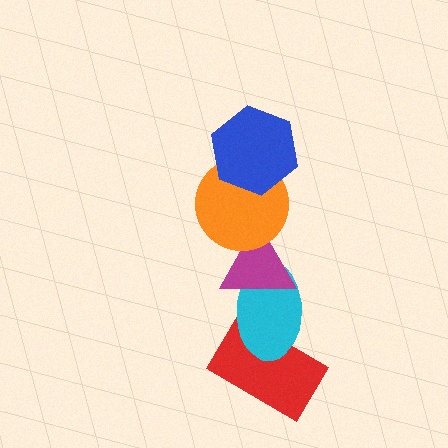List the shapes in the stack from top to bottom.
From top to bottom: the blue hexagon, the orange circle, the magenta triangle, the cyan ellipse, the red rectangle.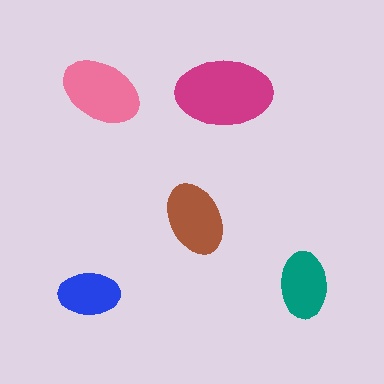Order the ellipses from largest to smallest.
the magenta one, the pink one, the brown one, the teal one, the blue one.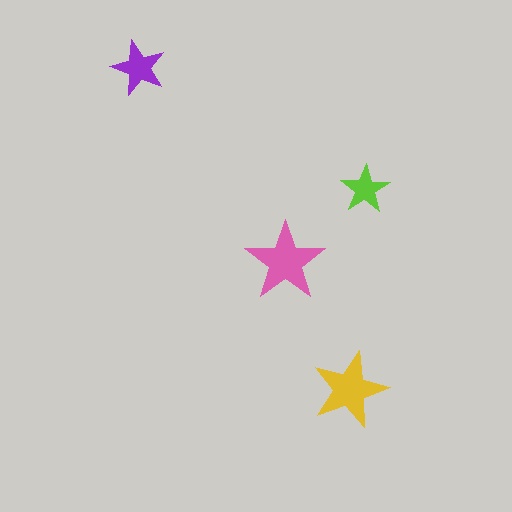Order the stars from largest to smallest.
the pink one, the yellow one, the purple one, the lime one.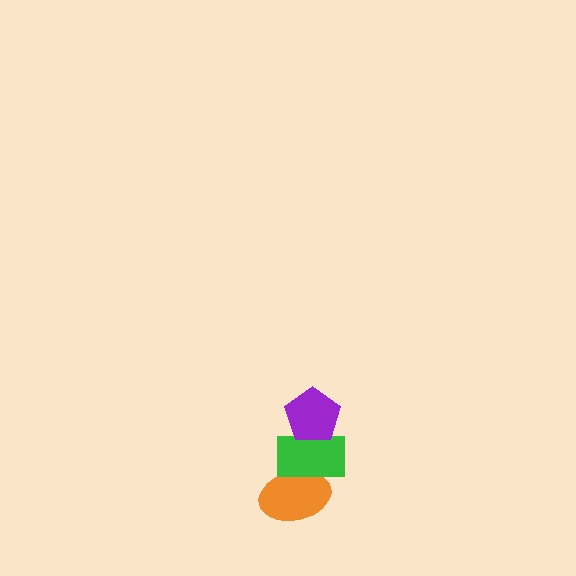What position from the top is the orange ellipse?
The orange ellipse is 3rd from the top.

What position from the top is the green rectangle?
The green rectangle is 2nd from the top.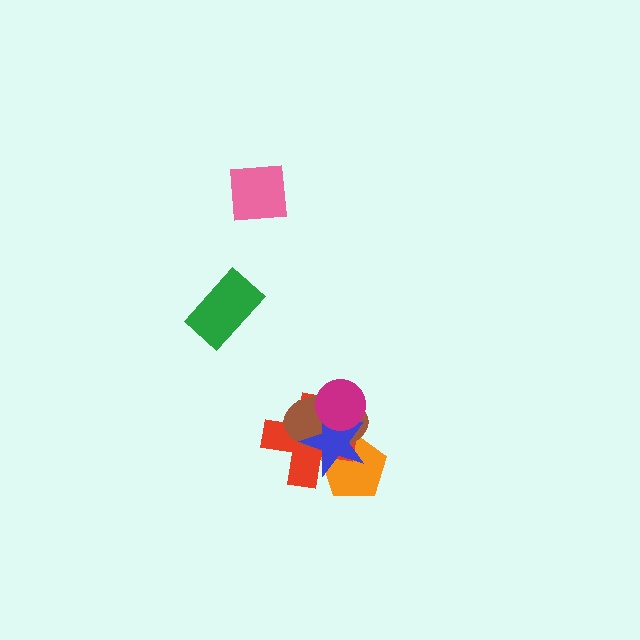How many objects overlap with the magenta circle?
3 objects overlap with the magenta circle.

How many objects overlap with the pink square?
0 objects overlap with the pink square.